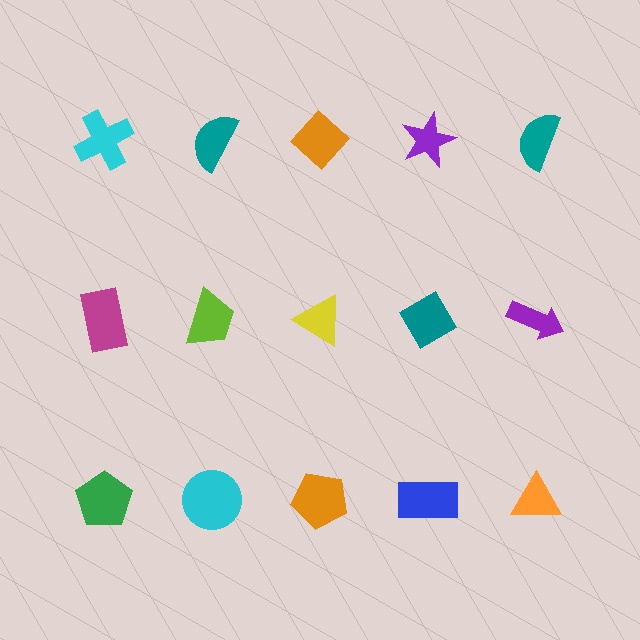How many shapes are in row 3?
5 shapes.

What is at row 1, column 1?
A cyan cross.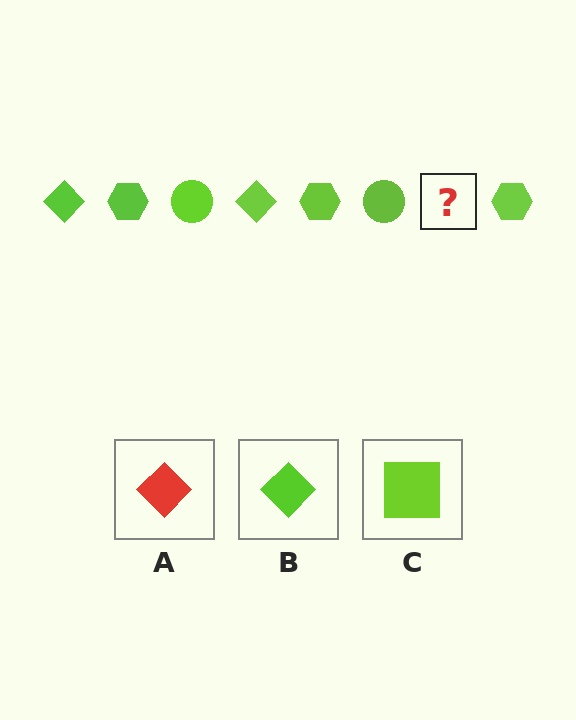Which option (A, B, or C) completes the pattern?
B.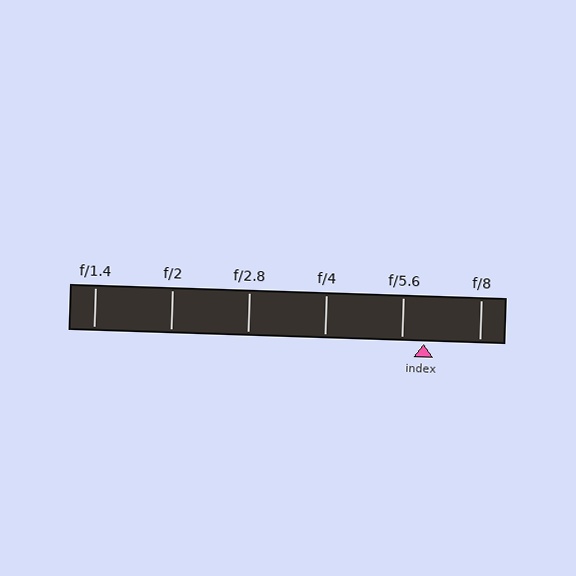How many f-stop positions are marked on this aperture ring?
There are 6 f-stop positions marked.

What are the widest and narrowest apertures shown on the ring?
The widest aperture shown is f/1.4 and the narrowest is f/8.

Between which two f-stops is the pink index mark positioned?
The index mark is between f/5.6 and f/8.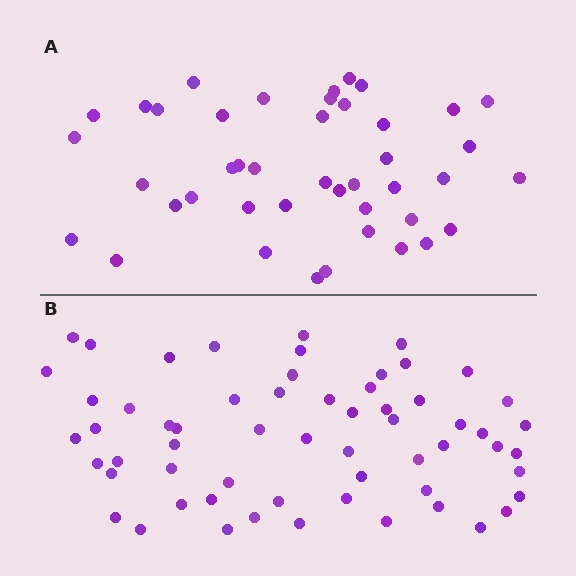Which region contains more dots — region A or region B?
Region B (the bottom region) has more dots.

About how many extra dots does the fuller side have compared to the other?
Region B has approximately 15 more dots than region A.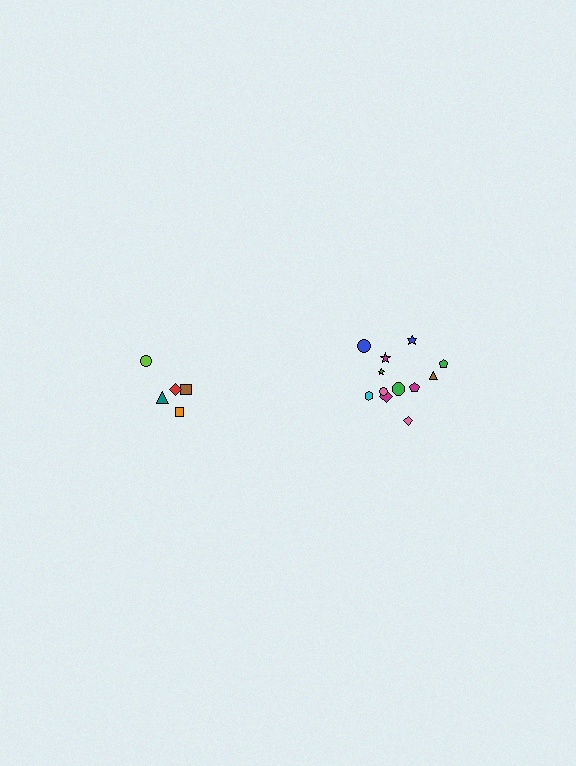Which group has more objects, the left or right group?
The right group.